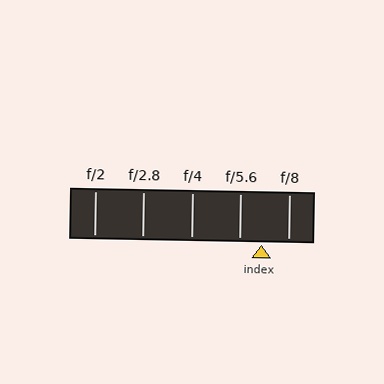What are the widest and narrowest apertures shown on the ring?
The widest aperture shown is f/2 and the narrowest is f/8.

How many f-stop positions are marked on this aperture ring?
There are 5 f-stop positions marked.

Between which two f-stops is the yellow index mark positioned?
The index mark is between f/5.6 and f/8.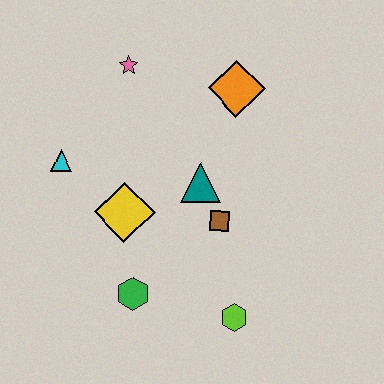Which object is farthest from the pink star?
The lime hexagon is farthest from the pink star.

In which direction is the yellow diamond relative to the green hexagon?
The yellow diamond is above the green hexagon.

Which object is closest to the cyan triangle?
The yellow diamond is closest to the cyan triangle.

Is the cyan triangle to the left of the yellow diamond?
Yes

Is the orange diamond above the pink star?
No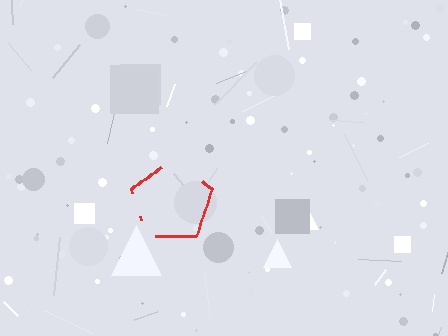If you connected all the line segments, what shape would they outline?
They would outline a pentagon.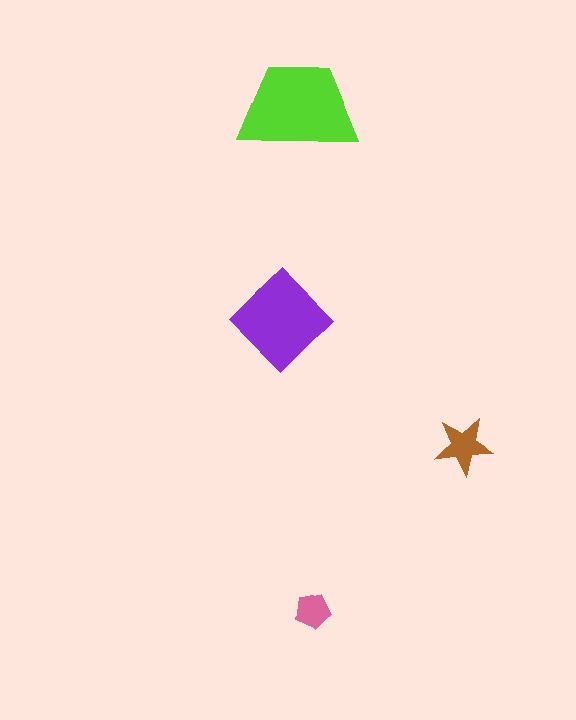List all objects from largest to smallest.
The lime trapezoid, the purple diamond, the brown star, the pink pentagon.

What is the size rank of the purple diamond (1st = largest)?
2nd.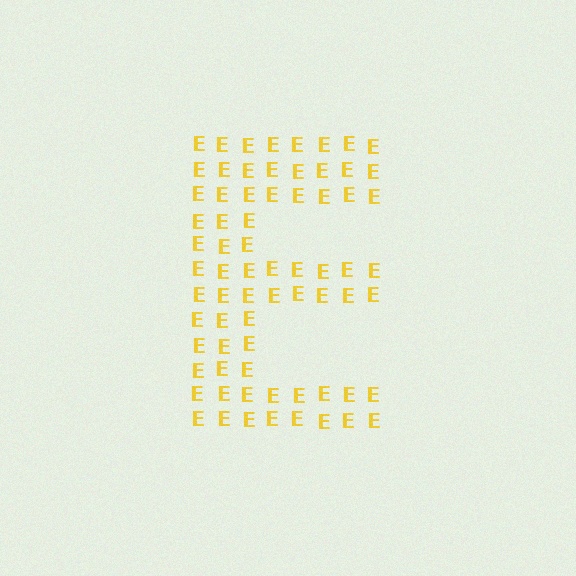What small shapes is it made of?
It is made of small letter E's.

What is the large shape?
The large shape is the letter E.